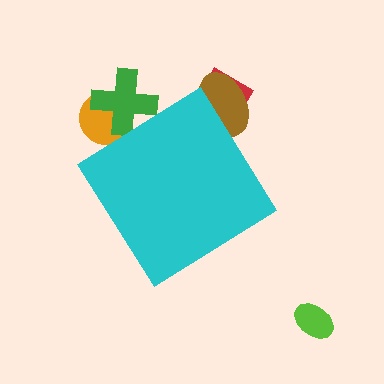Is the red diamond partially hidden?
Yes, the red diamond is partially hidden behind the cyan diamond.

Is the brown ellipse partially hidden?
Yes, the brown ellipse is partially hidden behind the cyan diamond.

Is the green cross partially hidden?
Yes, the green cross is partially hidden behind the cyan diamond.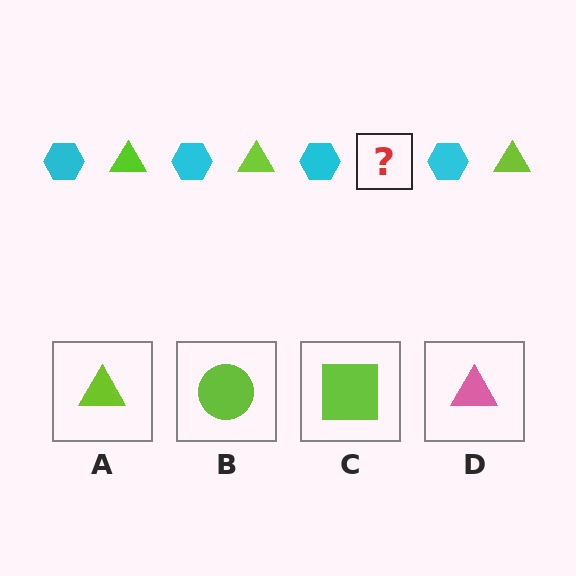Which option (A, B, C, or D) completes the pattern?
A.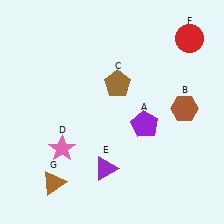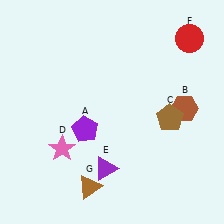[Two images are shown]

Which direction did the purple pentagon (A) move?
The purple pentagon (A) moved left.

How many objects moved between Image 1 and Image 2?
3 objects moved between the two images.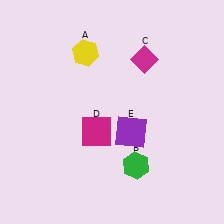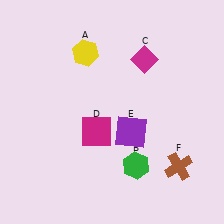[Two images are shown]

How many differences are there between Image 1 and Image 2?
There is 1 difference between the two images.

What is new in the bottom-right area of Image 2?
A brown cross (F) was added in the bottom-right area of Image 2.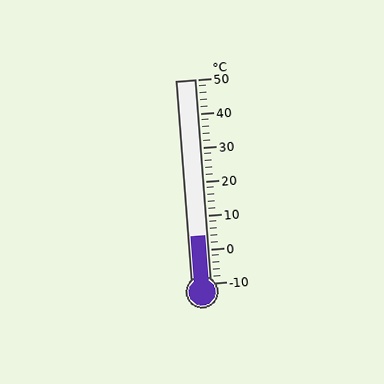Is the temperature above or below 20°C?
The temperature is below 20°C.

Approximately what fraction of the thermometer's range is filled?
The thermometer is filled to approximately 25% of its range.